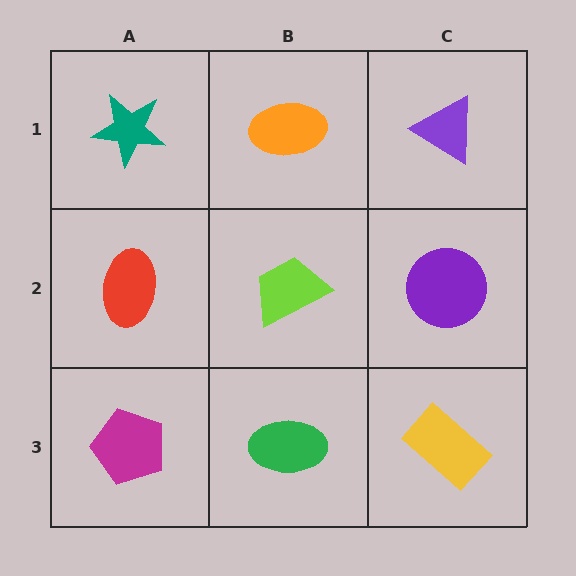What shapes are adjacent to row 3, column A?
A red ellipse (row 2, column A), a green ellipse (row 3, column B).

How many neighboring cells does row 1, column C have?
2.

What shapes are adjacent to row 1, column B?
A lime trapezoid (row 2, column B), a teal star (row 1, column A), a purple triangle (row 1, column C).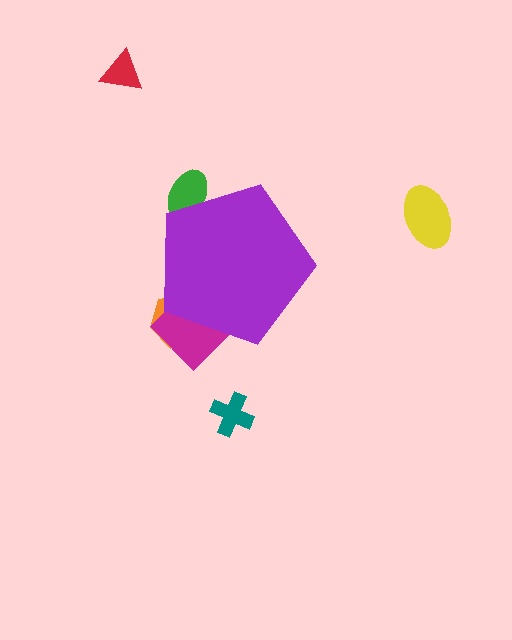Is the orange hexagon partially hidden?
Yes, the orange hexagon is partially hidden behind the purple pentagon.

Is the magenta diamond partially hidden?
Yes, the magenta diamond is partially hidden behind the purple pentagon.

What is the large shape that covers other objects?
A purple pentagon.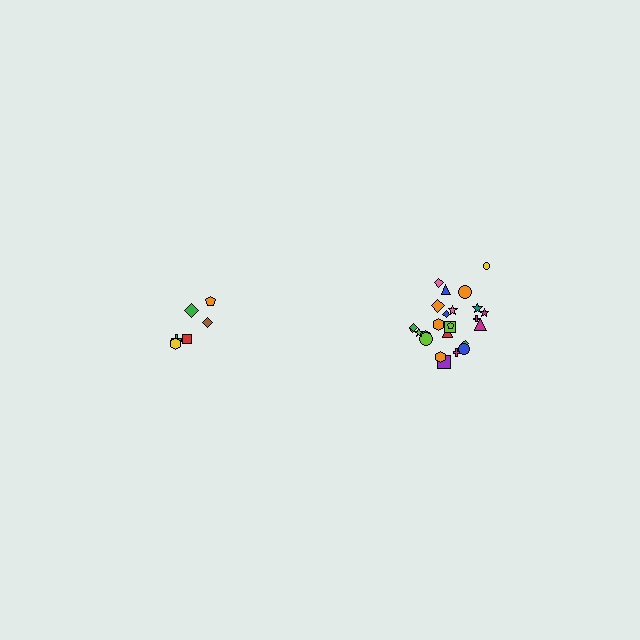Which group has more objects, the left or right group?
The right group.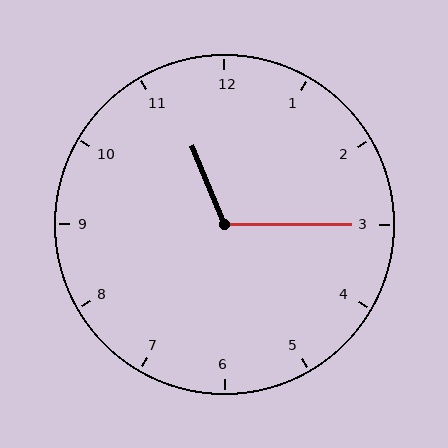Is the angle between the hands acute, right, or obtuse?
It is obtuse.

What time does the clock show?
11:15.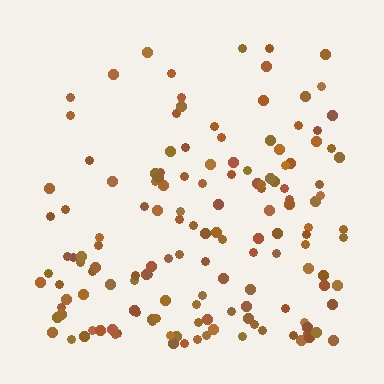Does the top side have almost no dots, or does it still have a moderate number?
Still a moderate number, just noticeably fewer than the bottom.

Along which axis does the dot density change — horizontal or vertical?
Vertical.